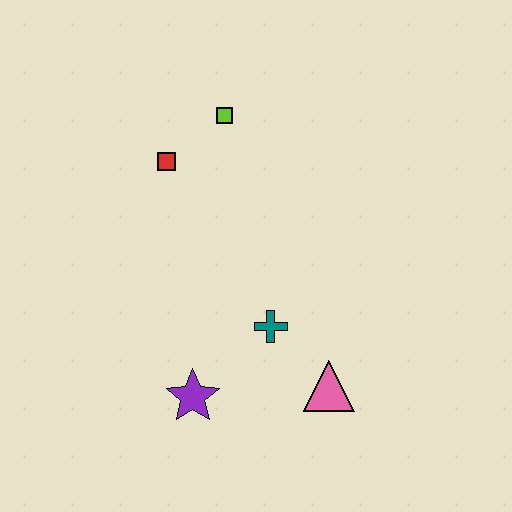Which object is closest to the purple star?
The teal cross is closest to the purple star.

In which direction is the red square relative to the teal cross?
The red square is above the teal cross.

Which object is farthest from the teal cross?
The lime square is farthest from the teal cross.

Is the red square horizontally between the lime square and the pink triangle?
No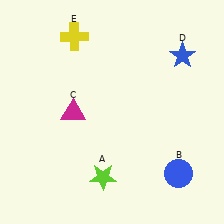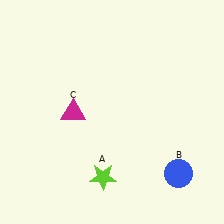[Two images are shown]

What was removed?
The blue star (D), the yellow cross (E) were removed in Image 2.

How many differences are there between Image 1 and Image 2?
There are 2 differences between the two images.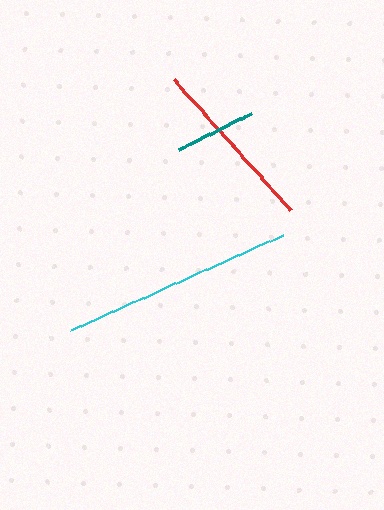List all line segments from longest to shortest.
From longest to shortest: cyan, red, teal.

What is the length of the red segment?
The red segment is approximately 175 pixels long.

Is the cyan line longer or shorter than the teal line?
The cyan line is longer than the teal line.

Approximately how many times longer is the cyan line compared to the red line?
The cyan line is approximately 1.3 times the length of the red line.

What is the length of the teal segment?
The teal segment is approximately 81 pixels long.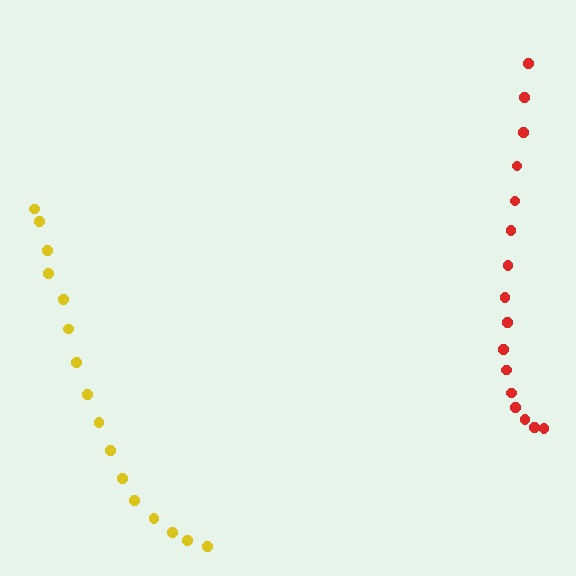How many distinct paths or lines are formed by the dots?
There are 2 distinct paths.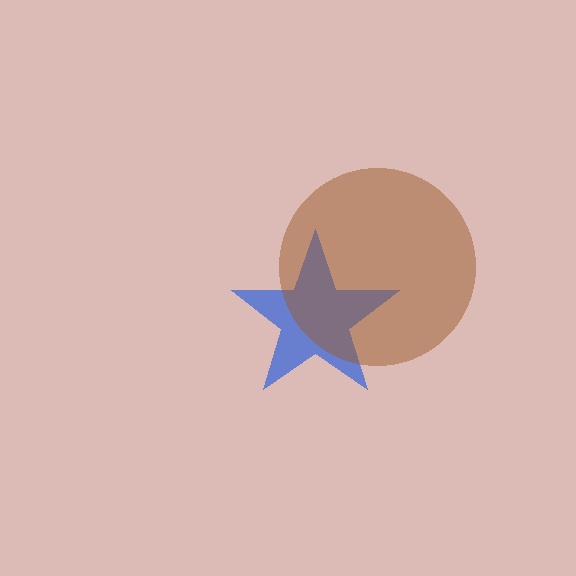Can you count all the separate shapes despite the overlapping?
Yes, there are 2 separate shapes.